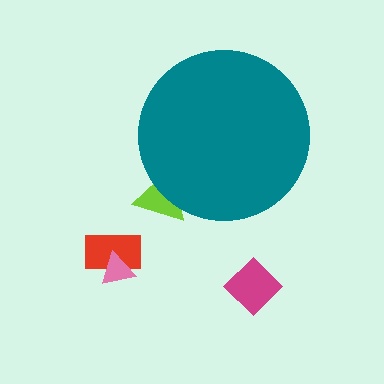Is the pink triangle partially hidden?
No, the pink triangle is fully visible.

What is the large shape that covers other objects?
A teal circle.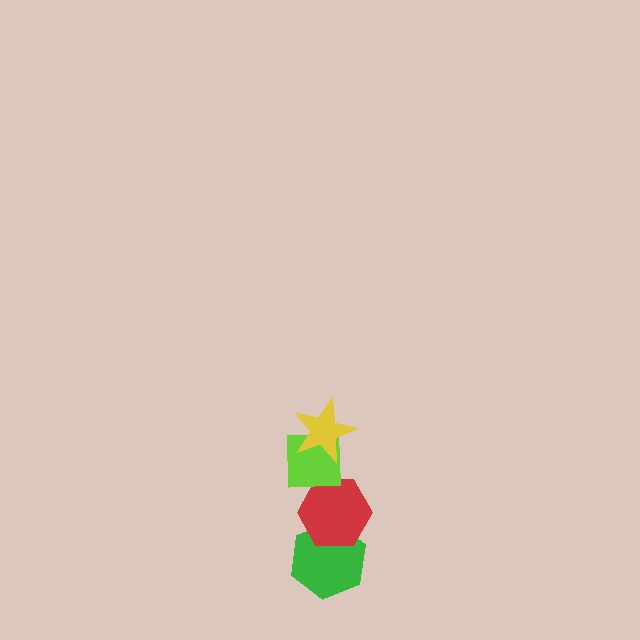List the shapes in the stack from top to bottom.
From top to bottom: the yellow star, the lime square, the red hexagon, the green hexagon.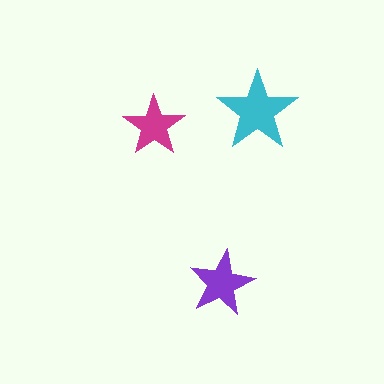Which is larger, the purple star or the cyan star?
The cyan one.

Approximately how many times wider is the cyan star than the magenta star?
About 1.5 times wider.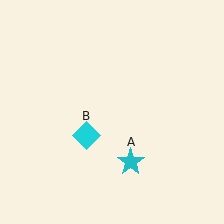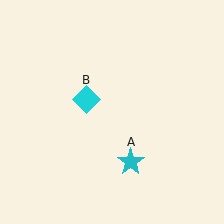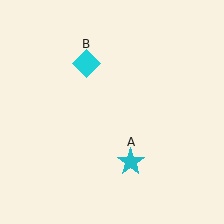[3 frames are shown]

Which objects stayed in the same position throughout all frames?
Cyan star (object A) remained stationary.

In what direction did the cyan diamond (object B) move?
The cyan diamond (object B) moved up.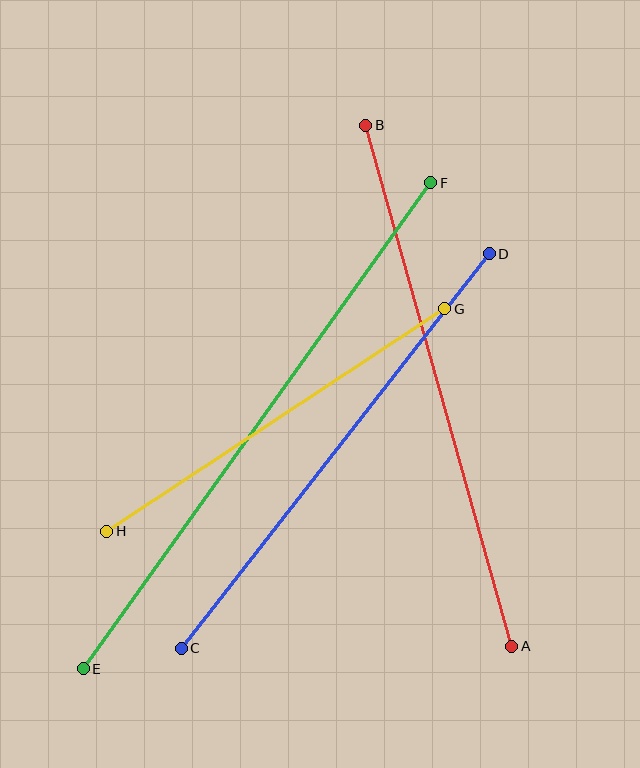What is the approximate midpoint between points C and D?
The midpoint is at approximately (335, 451) pixels.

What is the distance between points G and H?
The distance is approximately 404 pixels.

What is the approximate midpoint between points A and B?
The midpoint is at approximately (439, 386) pixels.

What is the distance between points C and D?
The distance is approximately 501 pixels.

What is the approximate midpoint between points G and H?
The midpoint is at approximately (276, 420) pixels.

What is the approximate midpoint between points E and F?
The midpoint is at approximately (257, 426) pixels.